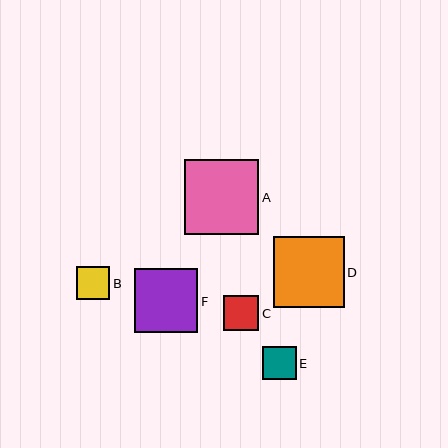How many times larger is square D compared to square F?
Square D is approximately 1.1 times the size of square F.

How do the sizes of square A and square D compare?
Square A and square D are approximately the same size.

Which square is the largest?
Square A is the largest with a size of approximately 74 pixels.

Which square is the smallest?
Square B is the smallest with a size of approximately 33 pixels.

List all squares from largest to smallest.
From largest to smallest: A, D, F, C, E, B.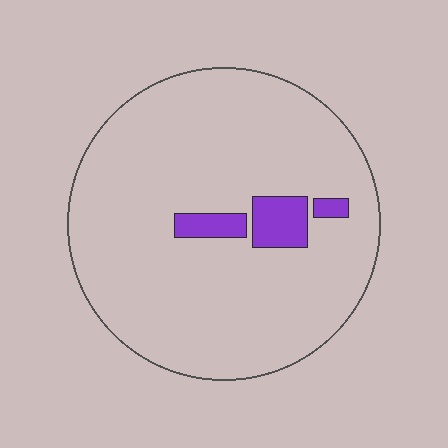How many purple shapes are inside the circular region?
3.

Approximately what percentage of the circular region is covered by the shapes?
Approximately 5%.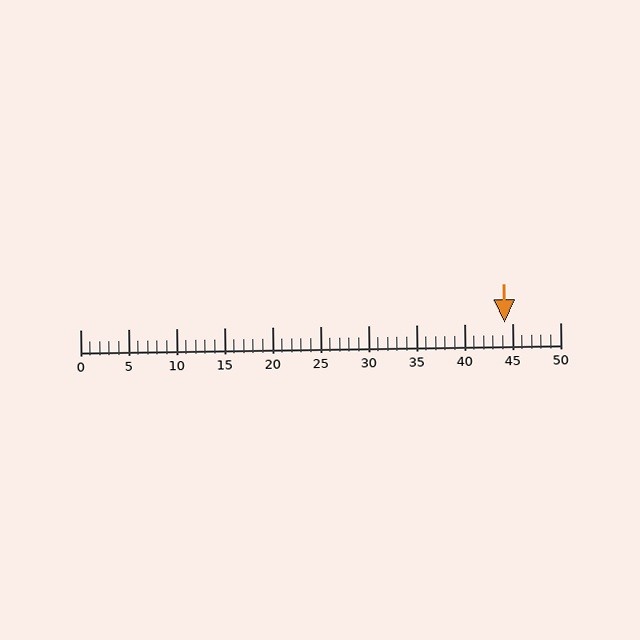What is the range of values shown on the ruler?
The ruler shows values from 0 to 50.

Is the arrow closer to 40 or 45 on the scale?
The arrow is closer to 45.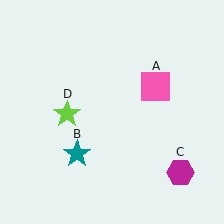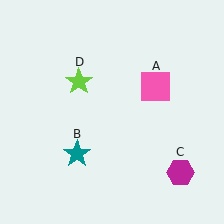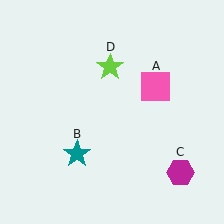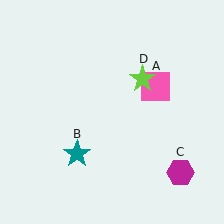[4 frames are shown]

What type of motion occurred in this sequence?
The lime star (object D) rotated clockwise around the center of the scene.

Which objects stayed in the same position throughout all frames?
Pink square (object A) and teal star (object B) and magenta hexagon (object C) remained stationary.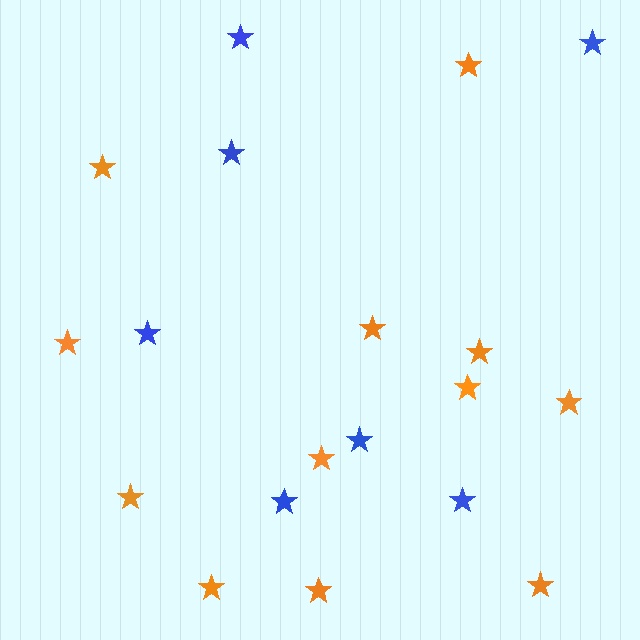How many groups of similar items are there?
There are 2 groups: one group of blue stars (7) and one group of orange stars (12).